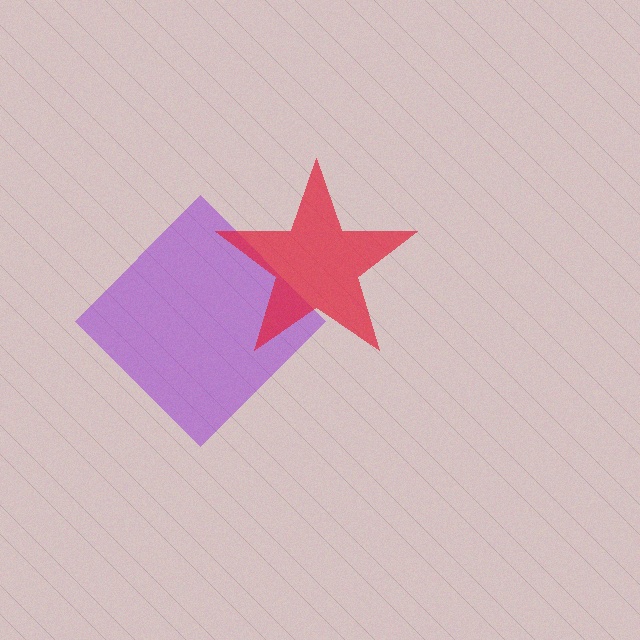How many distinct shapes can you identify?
There are 2 distinct shapes: a purple diamond, a red star.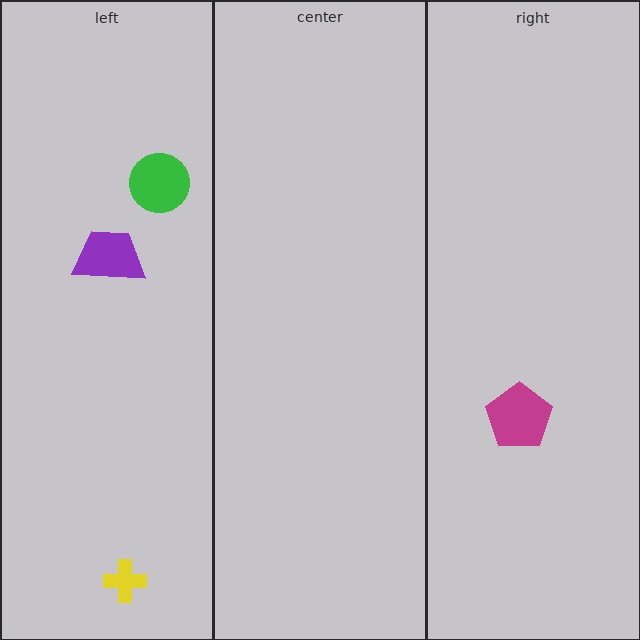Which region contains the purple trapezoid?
The left region.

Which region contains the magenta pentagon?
The right region.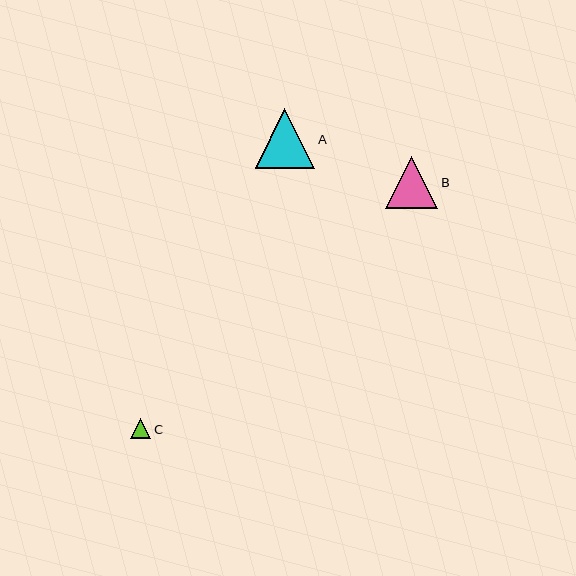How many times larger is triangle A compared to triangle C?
Triangle A is approximately 3.0 times the size of triangle C.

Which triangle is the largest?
Triangle A is the largest with a size of approximately 60 pixels.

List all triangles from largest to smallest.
From largest to smallest: A, B, C.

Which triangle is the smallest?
Triangle C is the smallest with a size of approximately 20 pixels.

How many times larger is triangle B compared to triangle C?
Triangle B is approximately 2.6 times the size of triangle C.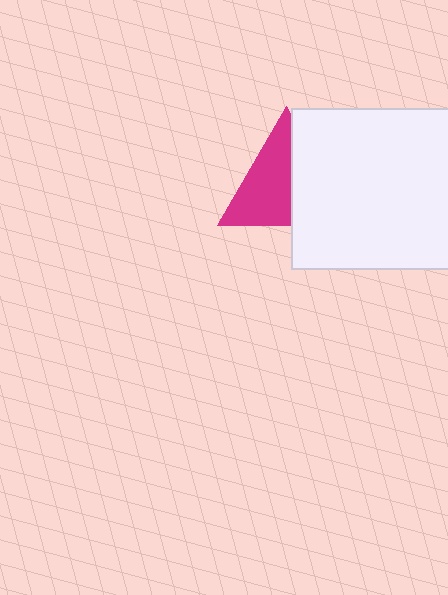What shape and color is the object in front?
The object in front is a white square.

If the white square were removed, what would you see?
You would see the complete magenta triangle.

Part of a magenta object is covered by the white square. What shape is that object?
It is a triangle.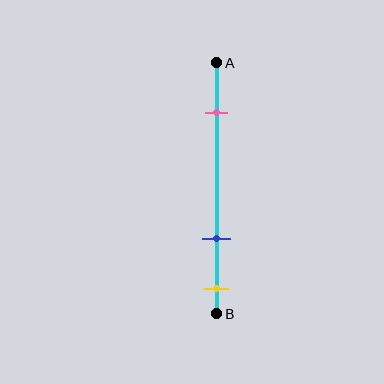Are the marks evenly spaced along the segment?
No, the marks are not evenly spaced.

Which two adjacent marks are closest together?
The blue and yellow marks are the closest adjacent pair.